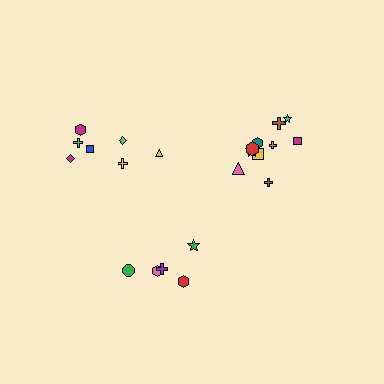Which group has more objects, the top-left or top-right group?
The top-right group.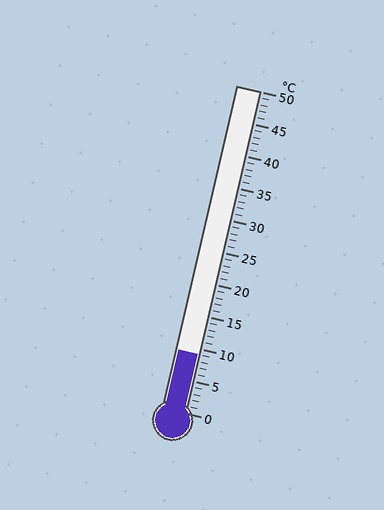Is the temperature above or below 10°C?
The temperature is below 10°C.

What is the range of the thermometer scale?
The thermometer scale ranges from 0°C to 50°C.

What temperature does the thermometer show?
The thermometer shows approximately 9°C.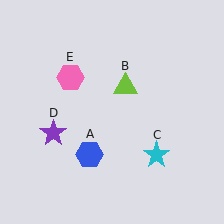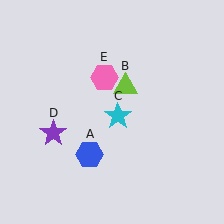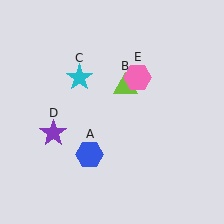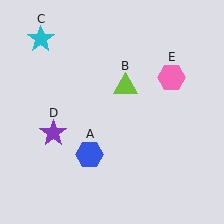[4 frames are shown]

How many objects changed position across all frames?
2 objects changed position: cyan star (object C), pink hexagon (object E).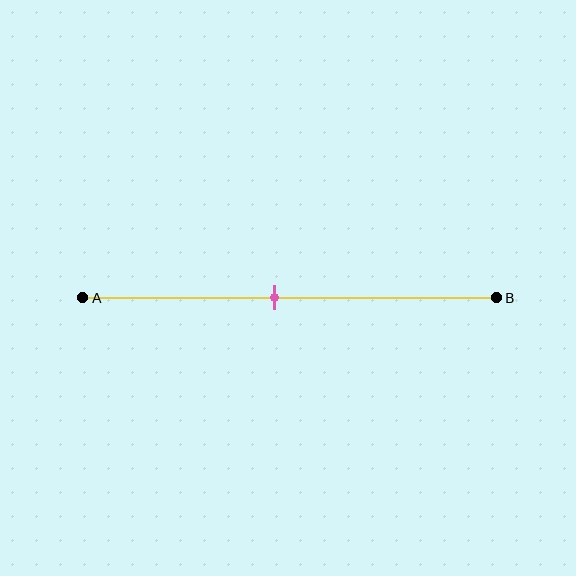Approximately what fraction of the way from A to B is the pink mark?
The pink mark is approximately 45% of the way from A to B.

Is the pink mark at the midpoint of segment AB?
No, the mark is at about 45% from A, not at the 50% midpoint.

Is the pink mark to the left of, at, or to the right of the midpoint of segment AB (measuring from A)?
The pink mark is to the left of the midpoint of segment AB.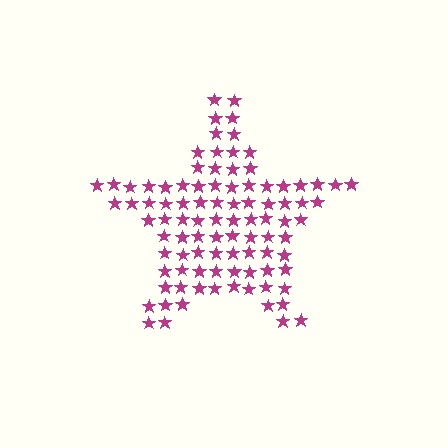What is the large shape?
The large shape is a star.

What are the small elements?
The small elements are stars.